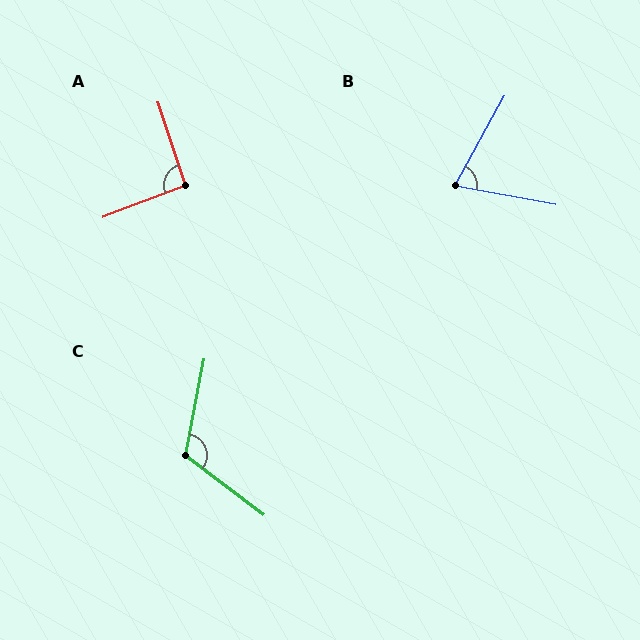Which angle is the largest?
C, at approximately 117 degrees.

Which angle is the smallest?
B, at approximately 72 degrees.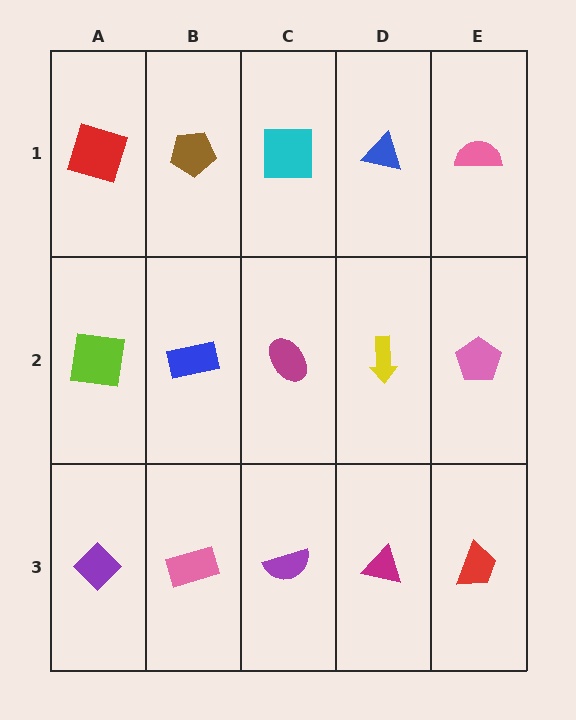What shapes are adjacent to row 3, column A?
A lime square (row 2, column A), a pink rectangle (row 3, column B).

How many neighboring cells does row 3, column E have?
2.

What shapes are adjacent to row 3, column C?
A magenta ellipse (row 2, column C), a pink rectangle (row 3, column B), a magenta triangle (row 3, column D).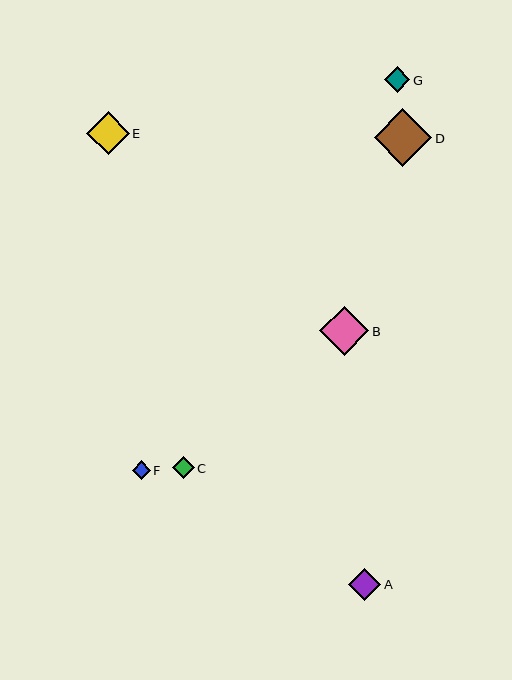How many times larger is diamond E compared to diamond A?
Diamond E is approximately 1.3 times the size of diamond A.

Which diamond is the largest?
Diamond D is the largest with a size of approximately 58 pixels.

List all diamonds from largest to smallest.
From largest to smallest: D, B, E, A, G, C, F.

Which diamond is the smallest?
Diamond F is the smallest with a size of approximately 18 pixels.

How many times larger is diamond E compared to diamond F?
Diamond E is approximately 2.3 times the size of diamond F.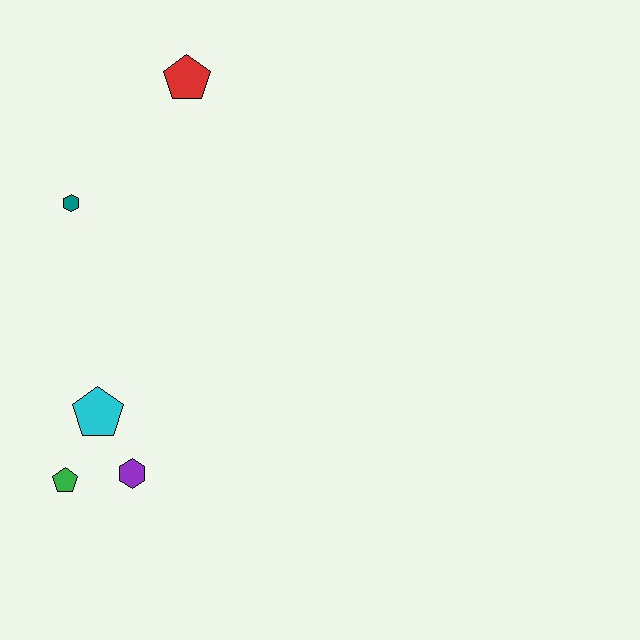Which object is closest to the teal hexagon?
The red pentagon is closest to the teal hexagon.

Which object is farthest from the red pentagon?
The green pentagon is farthest from the red pentagon.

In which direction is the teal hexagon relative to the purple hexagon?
The teal hexagon is above the purple hexagon.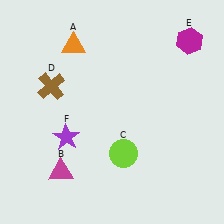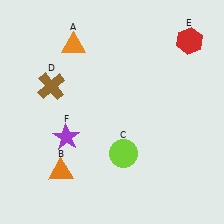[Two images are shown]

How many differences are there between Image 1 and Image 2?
There are 2 differences between the two images.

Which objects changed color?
B changed from magenta to orange. E changed from magenta to red.